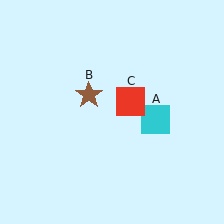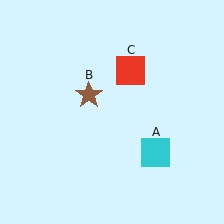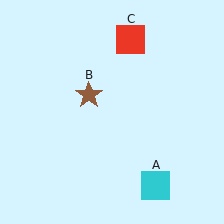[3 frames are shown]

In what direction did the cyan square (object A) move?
The cyan square (object A) moved down.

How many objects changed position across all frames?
2 objects changed position: cyan square (object A), red square (object C).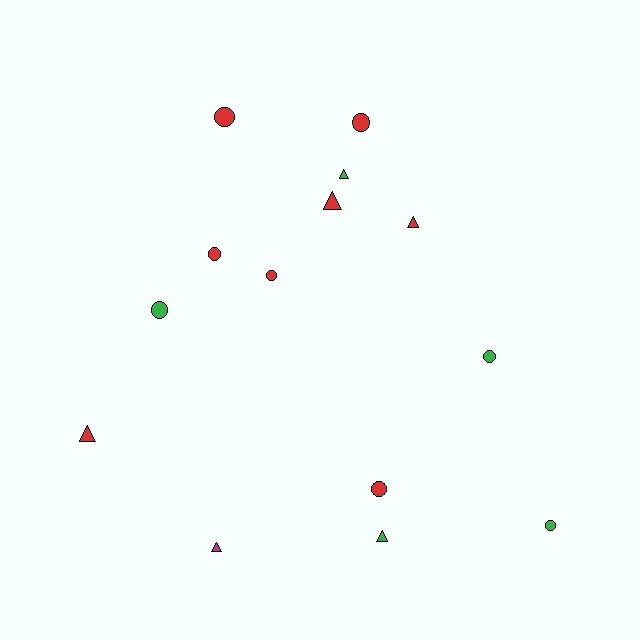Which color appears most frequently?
Red, with 8 objects.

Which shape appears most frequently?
Circle, with 8 objects.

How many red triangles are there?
There are 3 red triangles.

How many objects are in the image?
There are 14 objects.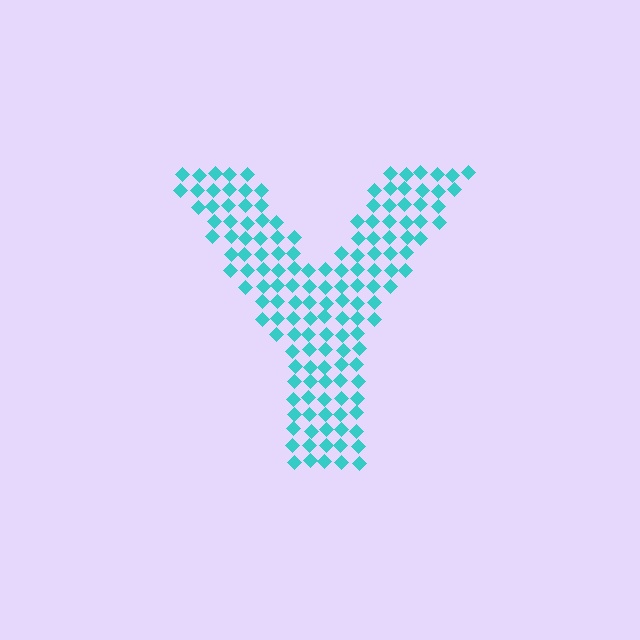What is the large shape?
The large shape is the letter Y.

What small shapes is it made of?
It is made of small diamonds.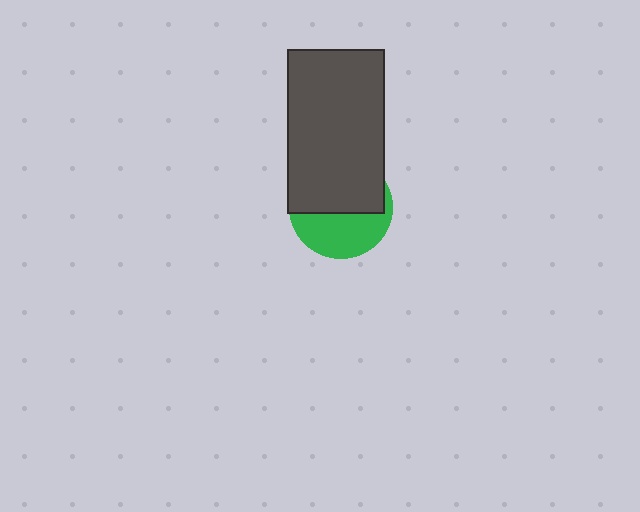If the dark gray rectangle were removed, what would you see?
You would see the complete green circle.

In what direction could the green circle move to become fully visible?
The green circle could move down. That would shift it out from behind the dark gray rectangle entirely.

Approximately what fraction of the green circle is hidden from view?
Roughly 55% of the green circle is hidden behind the dark gray rectangle.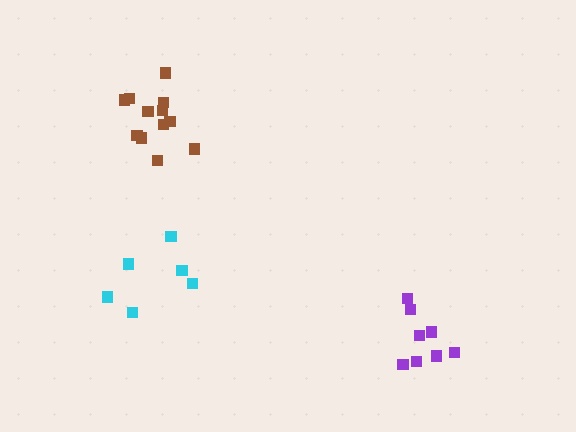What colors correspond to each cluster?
The clusters are colored: cyan, brown, purple.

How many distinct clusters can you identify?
There are 3 distinct clusters.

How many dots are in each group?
Group 1: 6 dots, Group 2: 12 dots, Group 3: 8 dots (26 total).